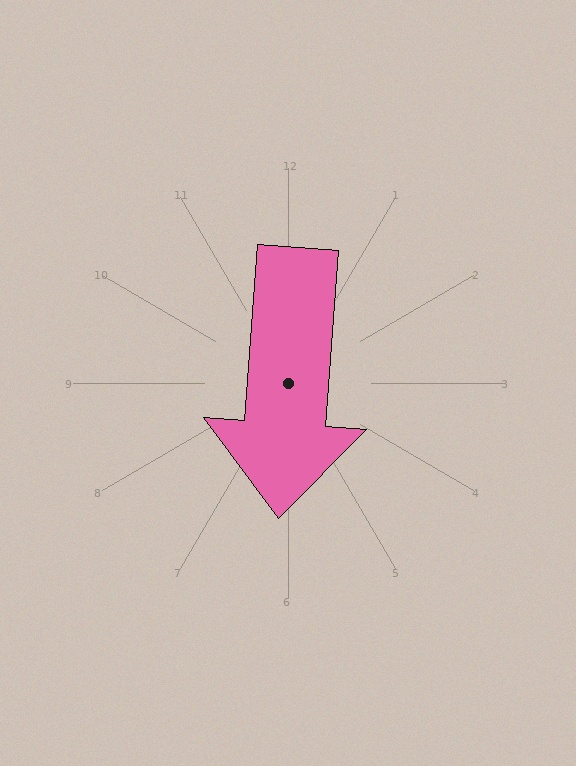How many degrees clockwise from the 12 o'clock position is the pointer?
Approximately 184 degrees.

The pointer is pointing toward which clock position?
Roughly 6 o'clock.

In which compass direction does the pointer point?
South.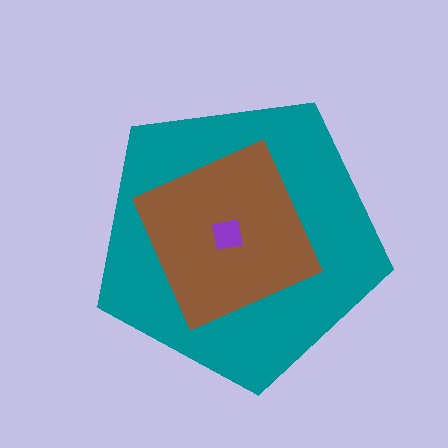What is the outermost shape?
The teal pentagon.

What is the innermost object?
The purple square.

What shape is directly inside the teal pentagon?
The brown square.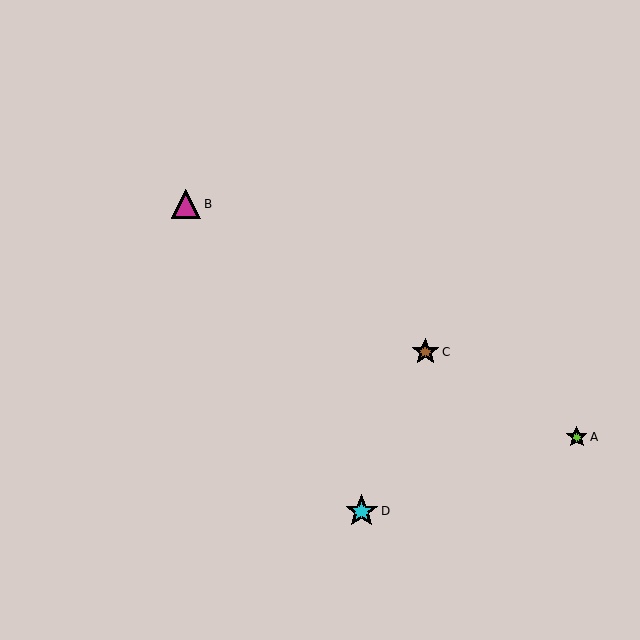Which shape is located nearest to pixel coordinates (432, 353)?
The brown star (labeled C) at (425, 352) is nearest to that location.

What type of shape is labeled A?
Shape A is a lime star.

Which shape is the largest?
The cyan star (labeled D) is the largest.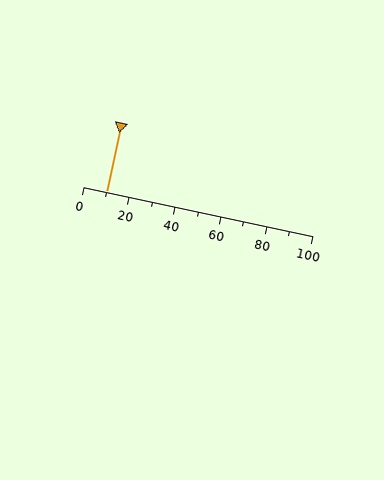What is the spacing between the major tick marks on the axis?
The major ticks are spaced 20 apart.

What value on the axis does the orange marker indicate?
The marker indicates approximately 10.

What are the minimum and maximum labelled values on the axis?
The axis runs from 0 to 100.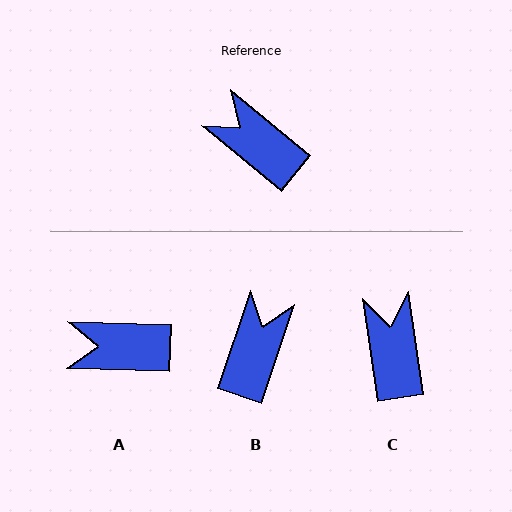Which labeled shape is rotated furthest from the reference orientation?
B, about 69 degrees away.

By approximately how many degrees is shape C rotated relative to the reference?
Approximately 42 degrees clockwise.